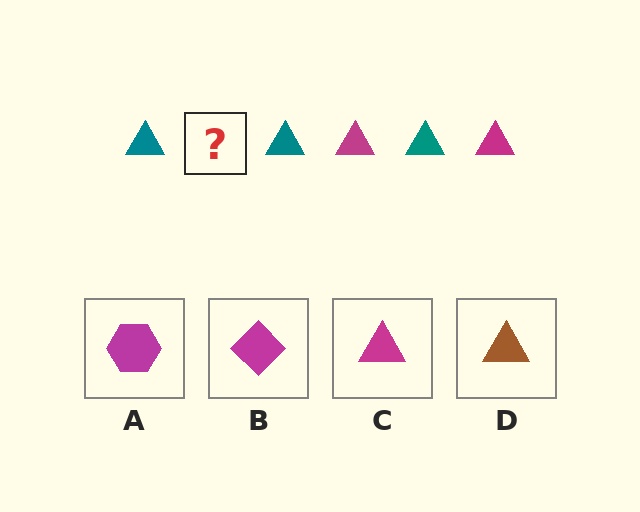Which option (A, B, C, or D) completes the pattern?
C.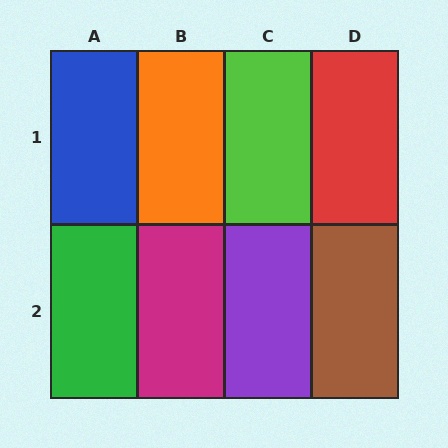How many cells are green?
1 cell is green.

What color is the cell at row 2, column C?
Purple.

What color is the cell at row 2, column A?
Green.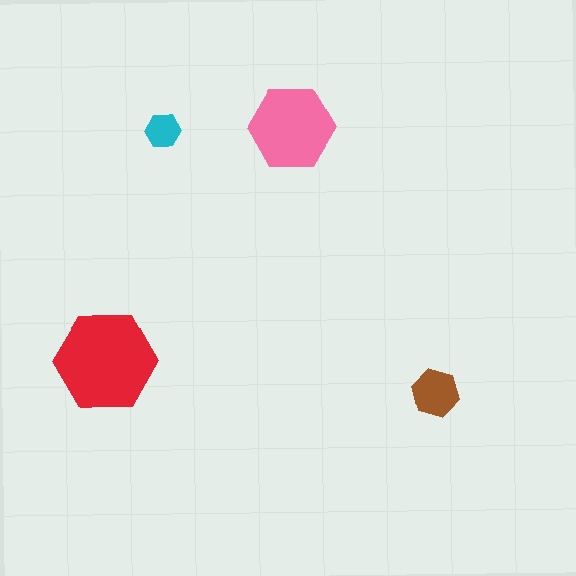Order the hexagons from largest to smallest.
the red one, the pink one, the brown one, the cyan one.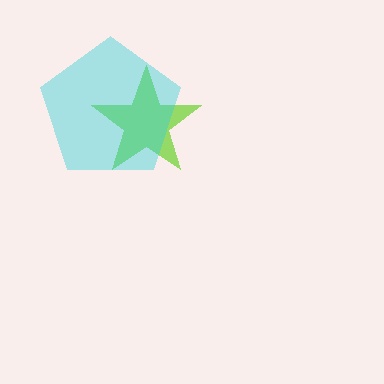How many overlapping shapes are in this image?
There are 2 overlapping shapes in the image.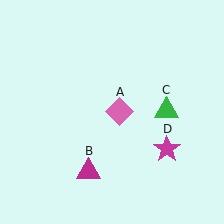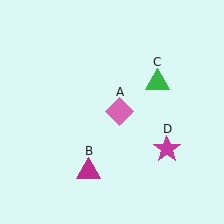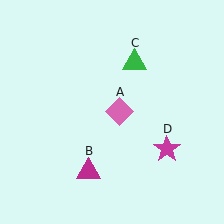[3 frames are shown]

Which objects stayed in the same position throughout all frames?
Pink diamond (object A) and magenta triangle (object B) and magenta star (object D) remained stationary.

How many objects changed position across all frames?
1 object changed position: green triangle (object C).